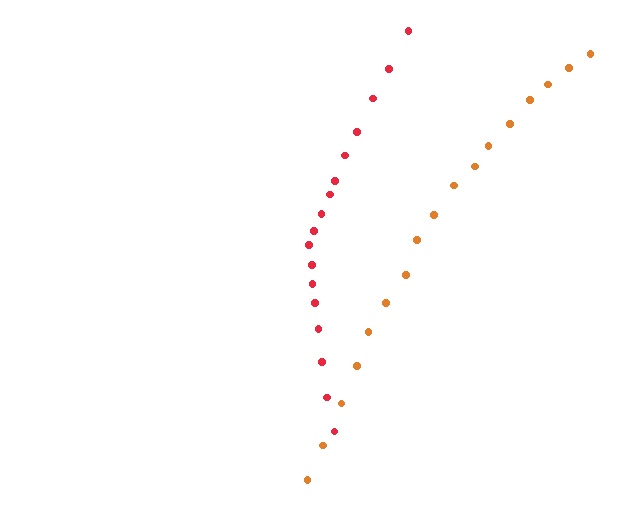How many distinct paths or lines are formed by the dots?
There are 2 distinct paths.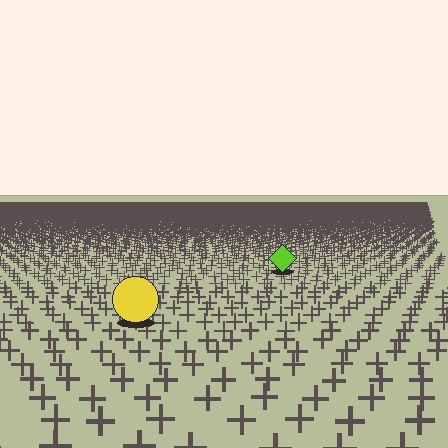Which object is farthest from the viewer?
The lime diamond is farthest from the viewer. It appears smaller and the ground texture around it is denser.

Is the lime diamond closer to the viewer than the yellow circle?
No. The yellow circle is closer — you can tell from the texture gradient: the ground texture is coarser near it.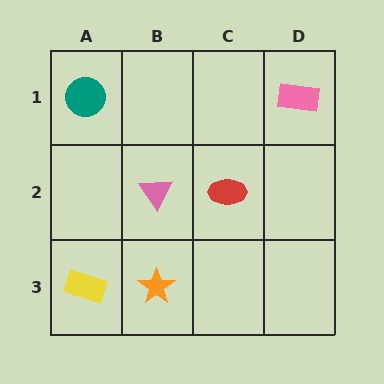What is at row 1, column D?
A pink rectangle.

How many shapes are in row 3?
2 shapes.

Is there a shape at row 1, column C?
No, that cell is empty.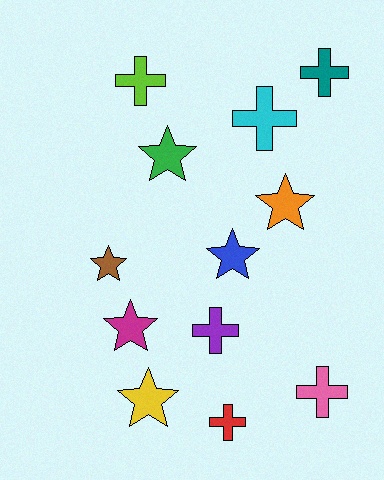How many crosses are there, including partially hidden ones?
There are 6 crosses.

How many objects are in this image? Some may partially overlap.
There are 12 objects.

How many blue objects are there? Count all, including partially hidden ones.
There is 1 blue object.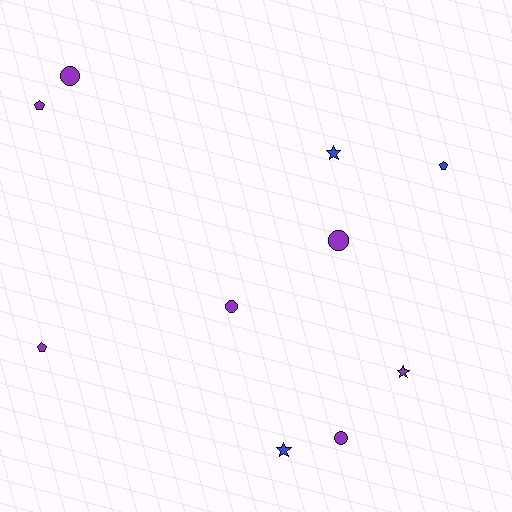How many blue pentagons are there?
There is 1 blue pentagon.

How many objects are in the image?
There are 10 objects.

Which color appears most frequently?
Purple, with 7 objects.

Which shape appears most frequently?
Circle, with 4 objects.